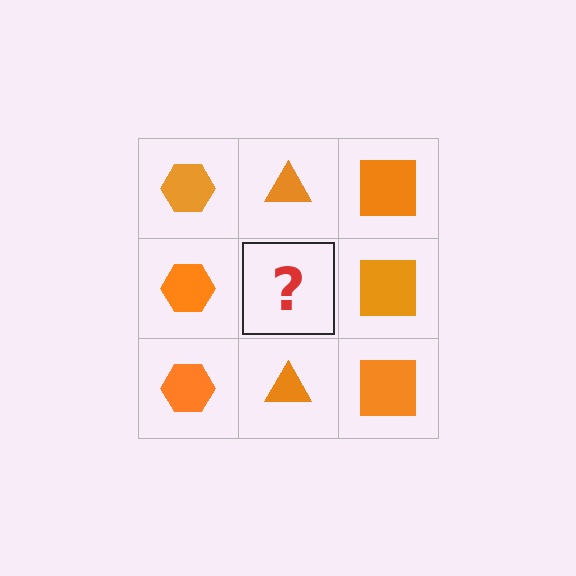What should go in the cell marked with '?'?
The missing cell should contain an orange triangle.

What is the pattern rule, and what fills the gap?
The rule is that each column has a consistent shape. The gap should be filled with an orange triangle.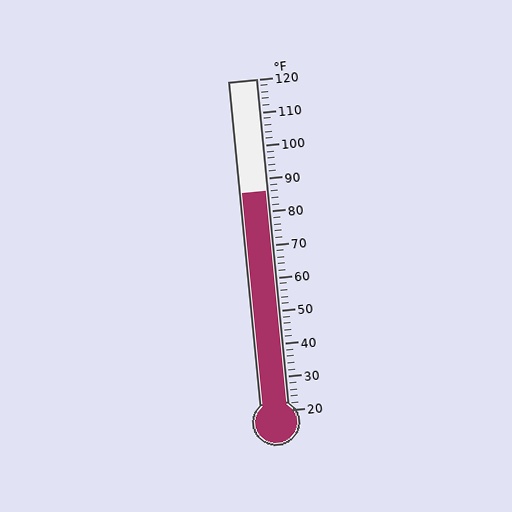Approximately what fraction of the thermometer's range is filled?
The thermometer is filled to approximately 65% of its range.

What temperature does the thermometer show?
The thermometer shows approximately 86°F.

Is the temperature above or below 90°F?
The temperature is below 90°F.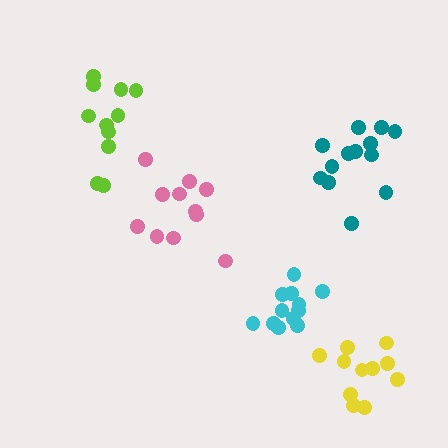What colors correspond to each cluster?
The clusters are colored: teal, cyan, lime, yellow, pink.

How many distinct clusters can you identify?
There are 5 distinct clusters.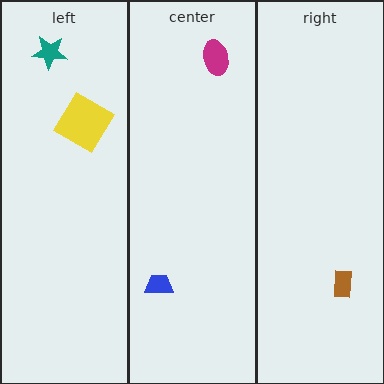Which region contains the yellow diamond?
The left region.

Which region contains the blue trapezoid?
The center region.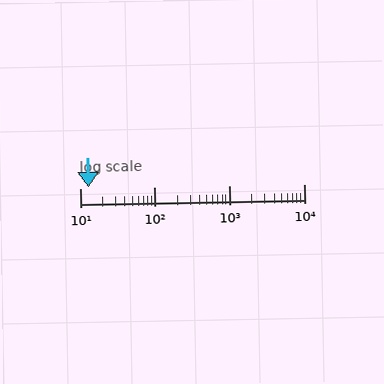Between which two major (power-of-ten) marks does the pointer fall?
The pointer is between 10 and 100.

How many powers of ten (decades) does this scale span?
The scale spans 3 decades, from 10 to 10000.